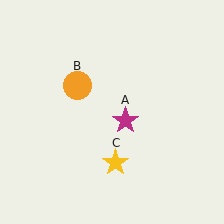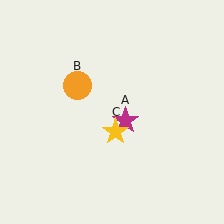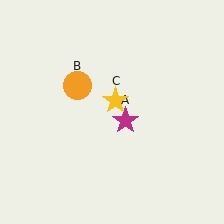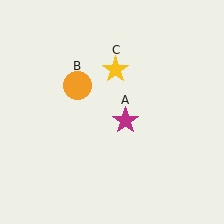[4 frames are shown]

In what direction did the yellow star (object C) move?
The yellow star (object C) moved up.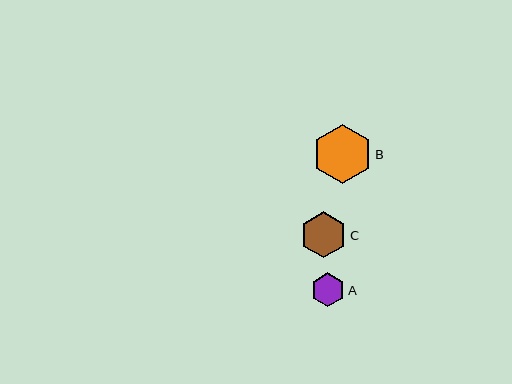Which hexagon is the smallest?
Hexagon A is the smallest with a size of approximately 34 pixels.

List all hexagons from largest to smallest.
From largest to smallest: B, C, A.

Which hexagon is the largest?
Hexagon B is the largest with a size of approximately 60 pixels.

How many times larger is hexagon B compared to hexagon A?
Hexagon B is approximately 1.8 times the size of hexagon A.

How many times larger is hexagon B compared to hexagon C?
Hexagon B is approximately 1.3 times the size of hexagon C.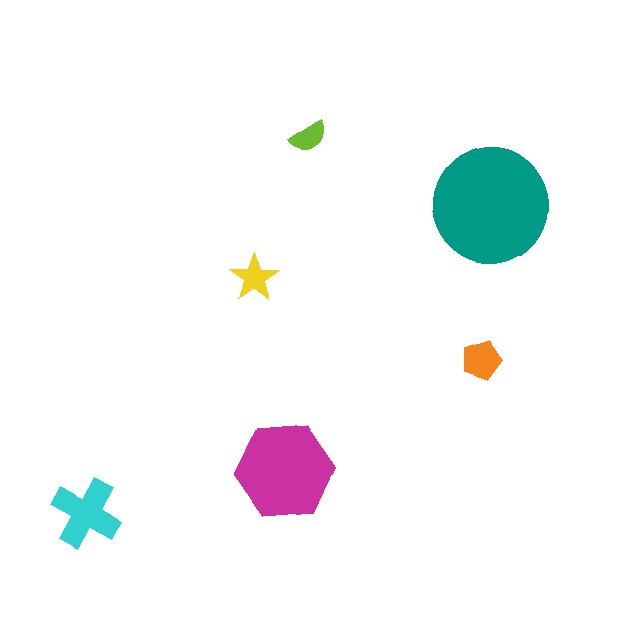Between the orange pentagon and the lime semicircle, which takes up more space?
The orange pentagon.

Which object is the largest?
The teal circle.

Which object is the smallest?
The lime semicircle.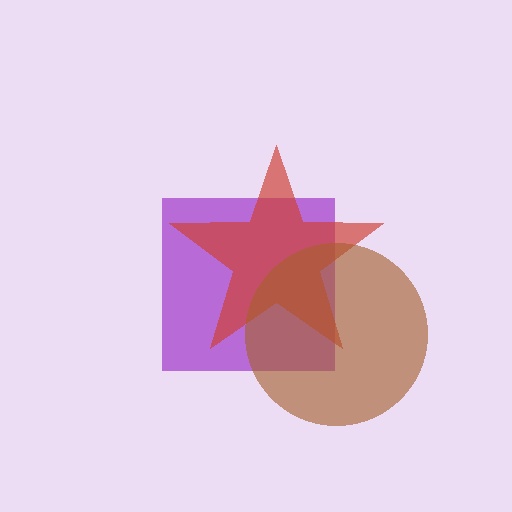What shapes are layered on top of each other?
The layered shapes are: a purple square, a red star, a brown circle.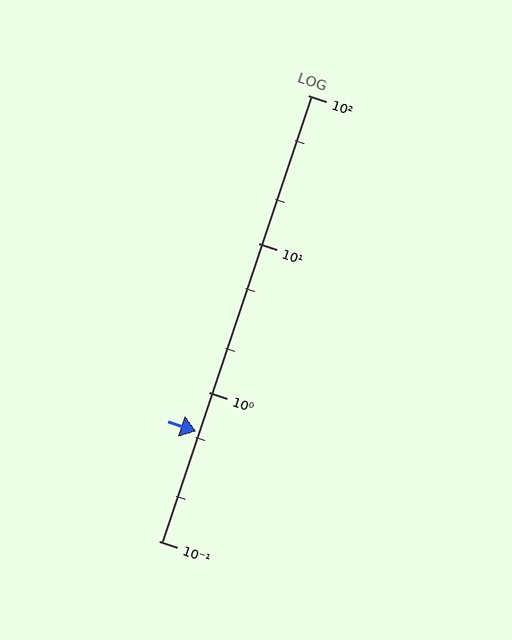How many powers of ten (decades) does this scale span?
The scale spans 3 decades, from 0.1 to 100.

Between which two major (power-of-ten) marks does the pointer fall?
The pointer is between 0.1 and 1.